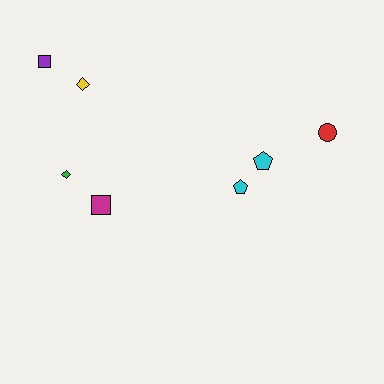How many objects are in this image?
There are 7 objects.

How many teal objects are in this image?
There are no teal objects.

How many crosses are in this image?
There are no crosses.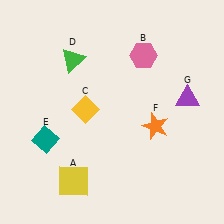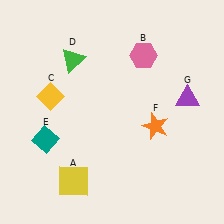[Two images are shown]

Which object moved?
The yellow diamond (C) moved left.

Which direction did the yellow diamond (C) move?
The yellow diamond (C) moved left.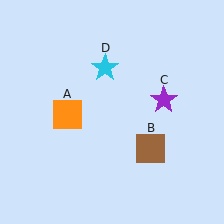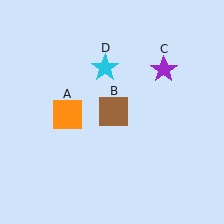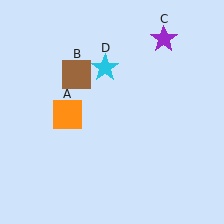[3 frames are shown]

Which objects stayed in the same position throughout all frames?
Orange square (object A) and cyan star (object D) remained stationary.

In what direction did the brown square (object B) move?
The brown square (object B) moved up and to the left.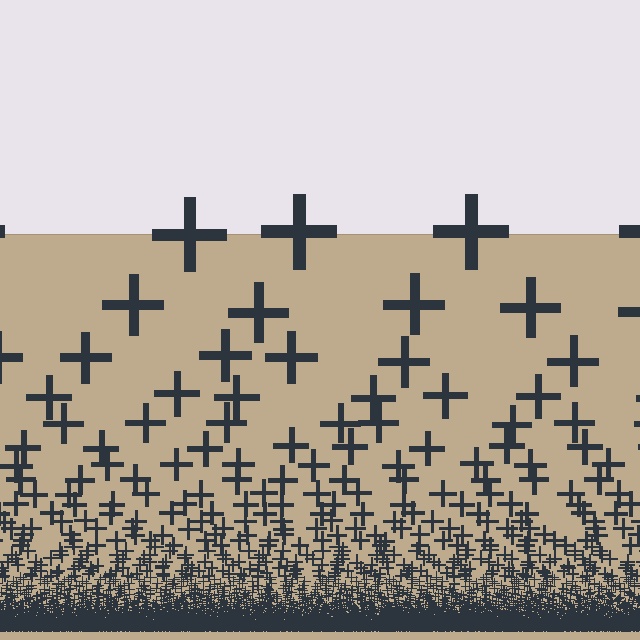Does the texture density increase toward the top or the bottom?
Density increases toward the bottom.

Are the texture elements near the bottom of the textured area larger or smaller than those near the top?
Smaller. The gradient is inverted — elements near the bottom are smaller and denser.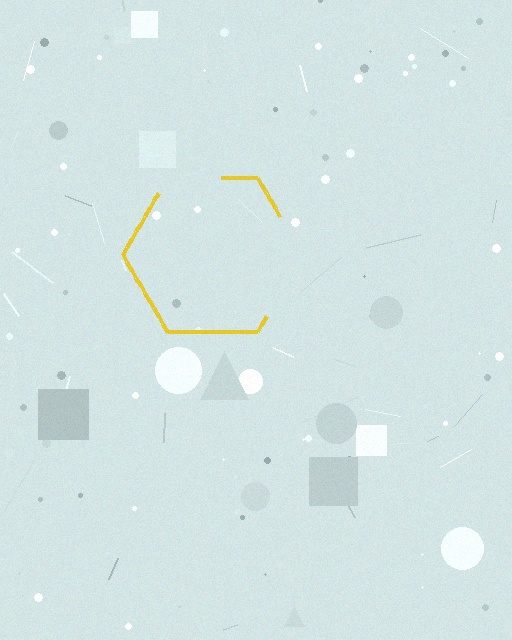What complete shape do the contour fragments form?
The contour fragments form a hexagon.